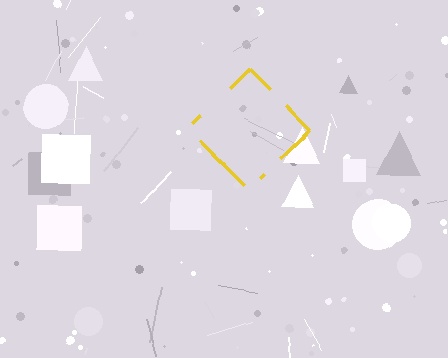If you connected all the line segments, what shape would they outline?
They would outline a diamond.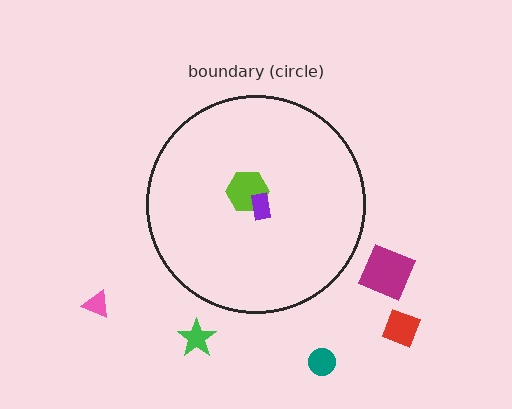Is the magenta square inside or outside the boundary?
Outside.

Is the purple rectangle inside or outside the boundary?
Inside.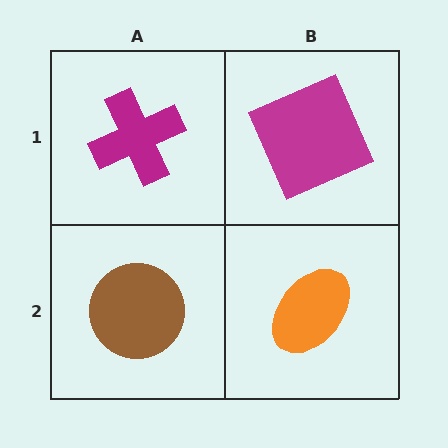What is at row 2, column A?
A brown circle.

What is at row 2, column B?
An orange ellipse.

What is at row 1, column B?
A magenta square.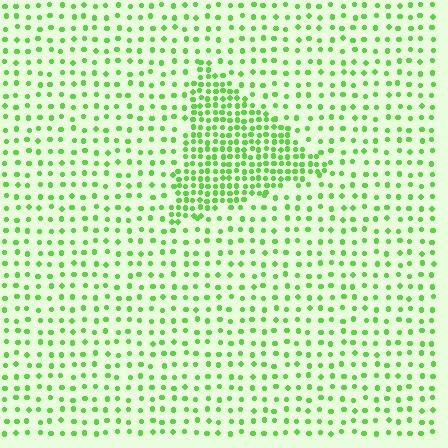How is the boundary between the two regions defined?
The boundary is defined by a change in element density (approximately 2.4x ratio). All elements are the same color, size, and shape.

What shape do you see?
I see a triangle.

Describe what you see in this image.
The image contains small lime elements arranged at two different densities. A triangle-shaped region is visible where the elements are more densely packed than the surrounding area.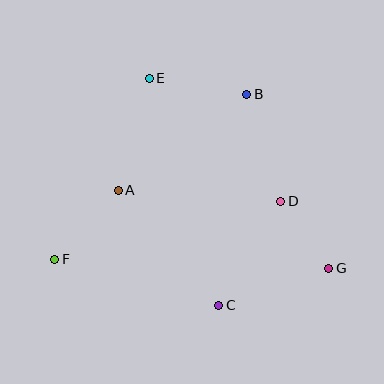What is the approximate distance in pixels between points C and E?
The distance between C and E is approximately 238 pixels.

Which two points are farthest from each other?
Points F and G are farthest from each other.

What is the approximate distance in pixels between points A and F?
The distance between A and F is approximately 94 pixels.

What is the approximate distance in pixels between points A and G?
The distance between A and G is approximately 224 pixels.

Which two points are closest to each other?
Points D and G are closest to each other.